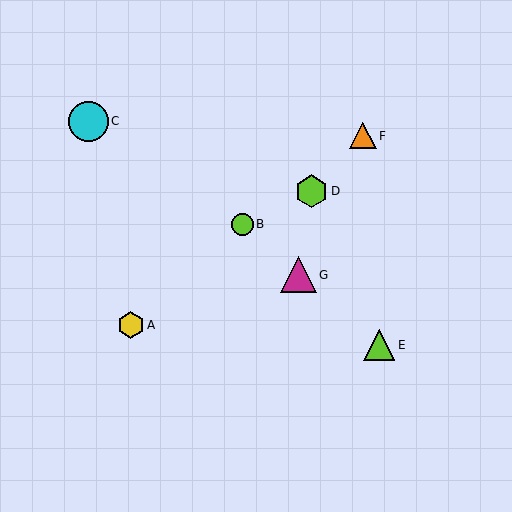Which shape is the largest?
The cyan circle (labeled C) is the largest.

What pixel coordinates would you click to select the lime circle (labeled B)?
Click at (242, 224) to select the lime circle B.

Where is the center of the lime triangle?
The center of the lime triangle is at (379, 345).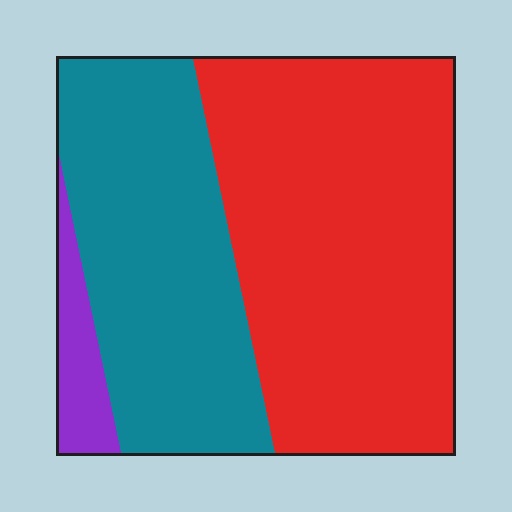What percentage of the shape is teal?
Teal covers 38% of the shape.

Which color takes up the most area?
Red, at roughly 55%.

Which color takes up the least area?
Purple, at roughly 5%.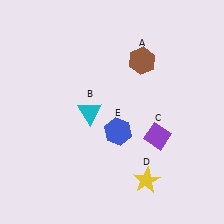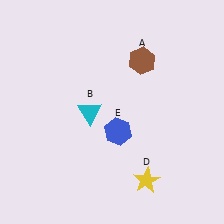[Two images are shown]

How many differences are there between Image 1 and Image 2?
There is 1 difference between the two images.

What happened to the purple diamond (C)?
The purple diamond (C) was removed in Image 2. It was in the bottom-right area of Image 1.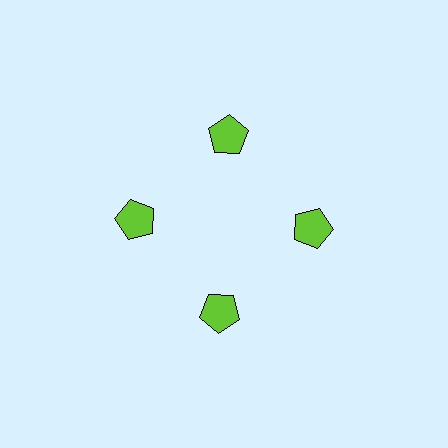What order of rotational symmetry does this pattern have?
This pattern has 4-fold rotational symmetry.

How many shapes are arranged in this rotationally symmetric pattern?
There are 4 shapes, arranged in 4 groups of 1.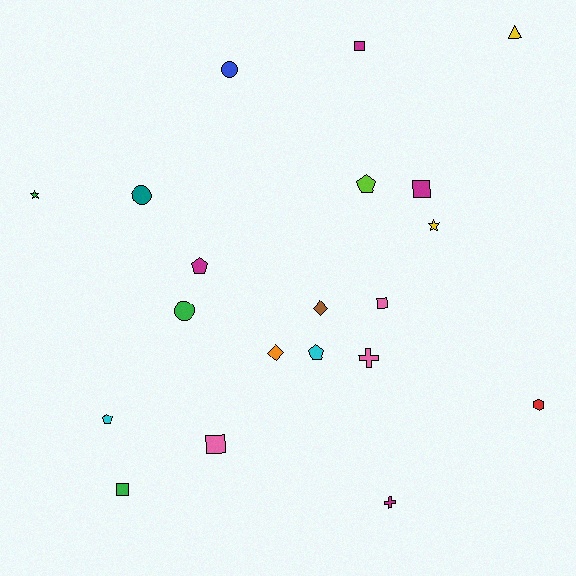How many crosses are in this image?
There are 2 crosses.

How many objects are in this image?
There are 20 objects.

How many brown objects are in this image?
There is 1 brown object.